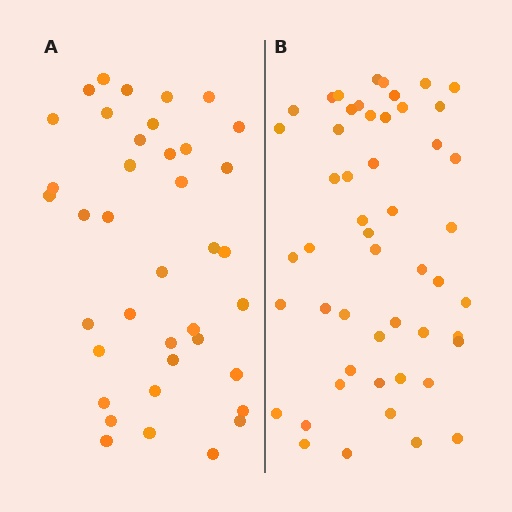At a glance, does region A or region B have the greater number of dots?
Region B (the right region) has more dots.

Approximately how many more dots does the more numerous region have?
Region B has roughly 12 or so more dots than region A.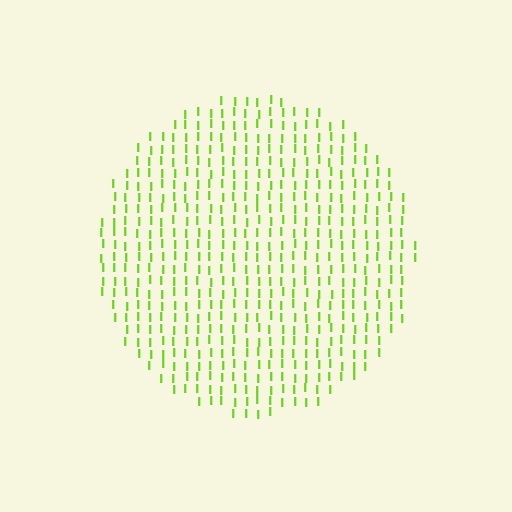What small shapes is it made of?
It is made of small letter I's.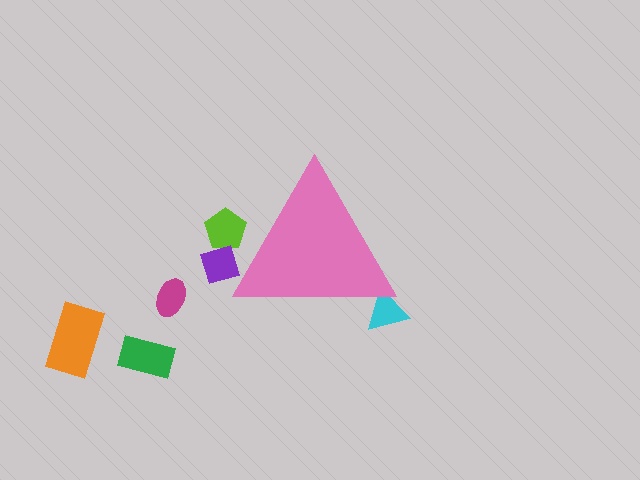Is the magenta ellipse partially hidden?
No, the magenta ellipse is fully visible.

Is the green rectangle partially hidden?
No, the green rectangle is fully visible.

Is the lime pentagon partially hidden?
Yes, the lime pentagon is partially hidden behind the pink triangle.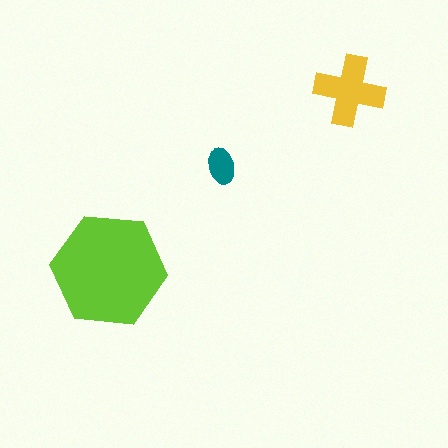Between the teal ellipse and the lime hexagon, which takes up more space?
The lime hexagon.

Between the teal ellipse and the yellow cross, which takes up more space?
The yellow cross.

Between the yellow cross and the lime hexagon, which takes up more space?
The lime hexagon.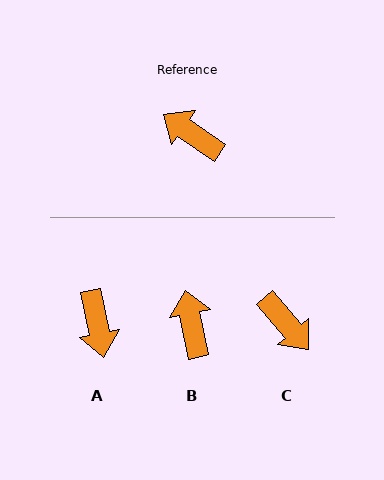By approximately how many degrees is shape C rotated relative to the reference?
Approximately 165 degrees counter-clockwise.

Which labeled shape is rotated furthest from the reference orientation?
C, about 165 degrees away.